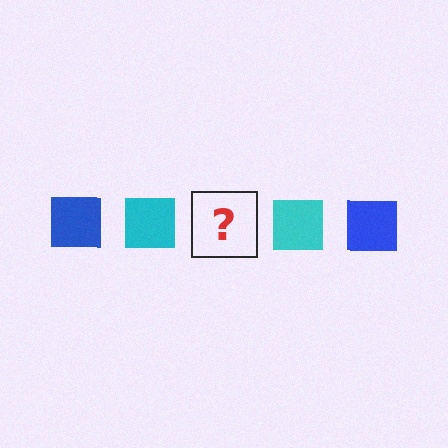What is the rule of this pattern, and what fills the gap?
The rule is that the pattern cycles through blue, cyan squares. The gap should be filled with a blue square.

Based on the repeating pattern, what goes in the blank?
The blank should be a blue square.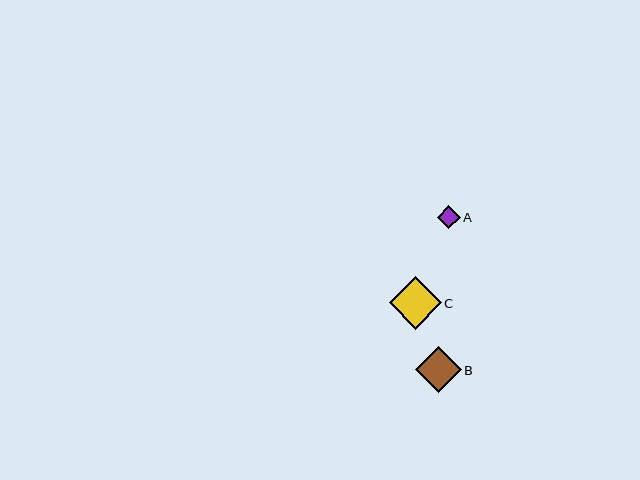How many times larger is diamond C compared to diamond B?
Diamond C is approximately 1.1 times the size of diamond B.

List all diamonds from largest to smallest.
From largest to smallest: C, B, A.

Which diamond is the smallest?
Diamond A is the smallest with a size of approximately 23 pixels.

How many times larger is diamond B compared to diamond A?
Diamond B is approximately 2.0 times the size of diamond A.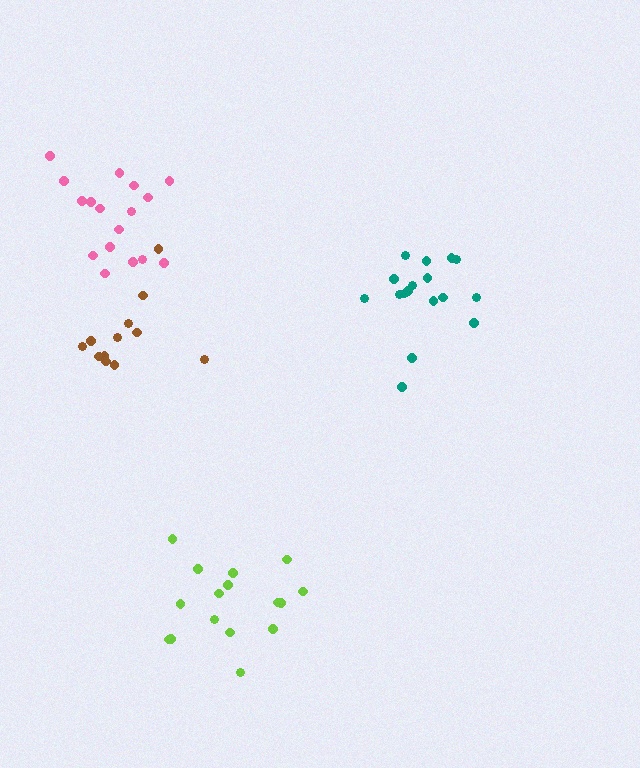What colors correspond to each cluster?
The clusters are colored: pink, teal, brown, lime.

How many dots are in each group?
Group 1: 17 dots, Group 2: 17 dots, Group 3: 12 dots, Group 4: 16 dots (62 total).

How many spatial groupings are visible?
There are 4 spatial groupings.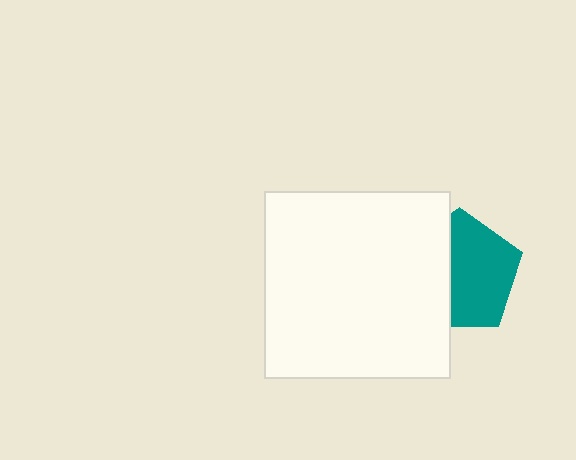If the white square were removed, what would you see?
You would see the complete teal pentagon.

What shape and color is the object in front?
The object in front is a white square.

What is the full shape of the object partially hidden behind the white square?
The partially hidden object is a teal pentagon.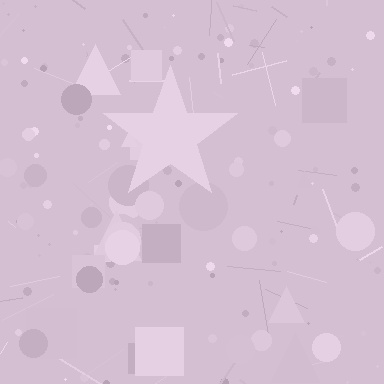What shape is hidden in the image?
A star is hidden in the image.